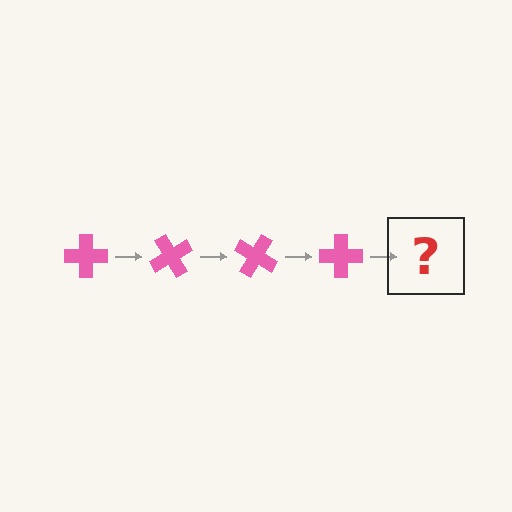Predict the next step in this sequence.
The next step is a pink cross rotated 240 degrees.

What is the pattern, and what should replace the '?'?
The pattern is that the cross rotates 60 degrees each step. The '?' should be a pink cross rotated 240 degrees.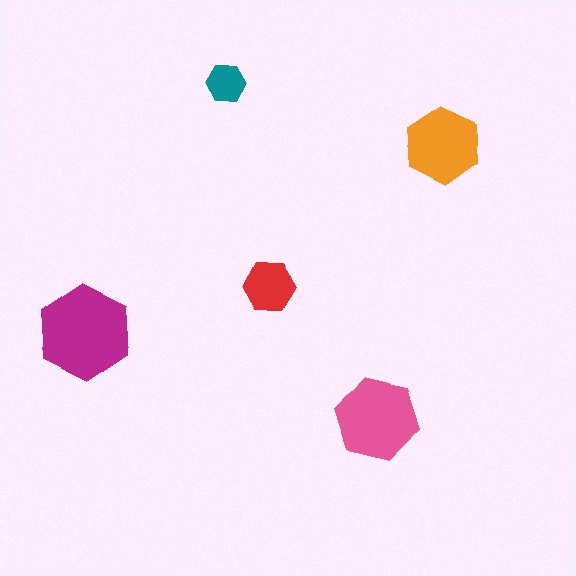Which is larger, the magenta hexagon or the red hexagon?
The magenta one.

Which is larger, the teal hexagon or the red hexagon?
The red one.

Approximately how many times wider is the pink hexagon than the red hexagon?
About 1.5 times wider.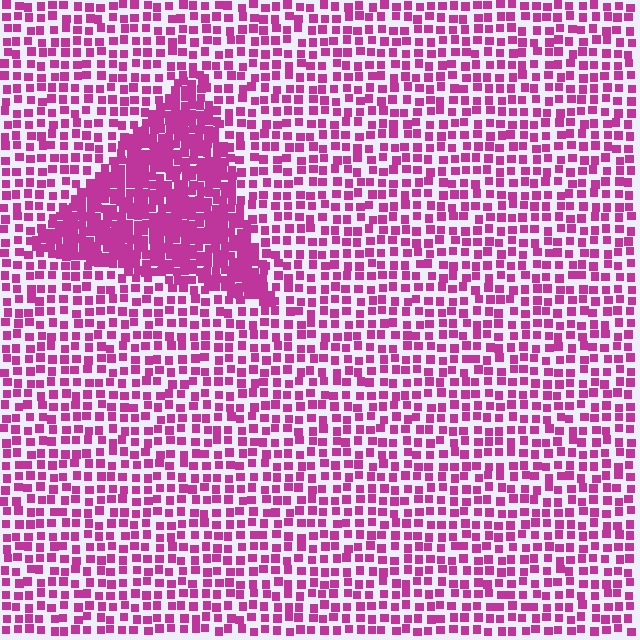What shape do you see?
I see a triangle.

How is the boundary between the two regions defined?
The boundary is defined by a change in element density (approximately 2.2x ratio). All elements are the same color, size, and shape.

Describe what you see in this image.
The image contains small magenta elements arranged at two different densities. A triangle-shaped region is visible where the elements are more densely packed than the surrounding area.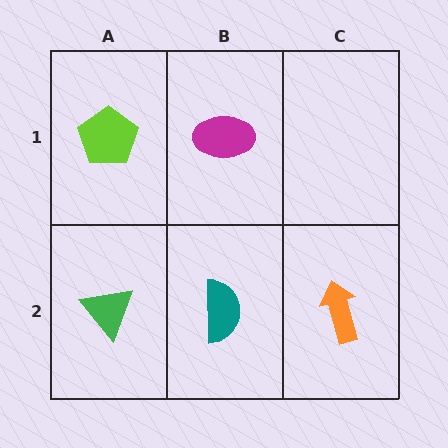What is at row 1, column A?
A lime pentagon.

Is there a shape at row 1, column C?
No, that cell is empty.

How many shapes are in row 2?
3 shapes.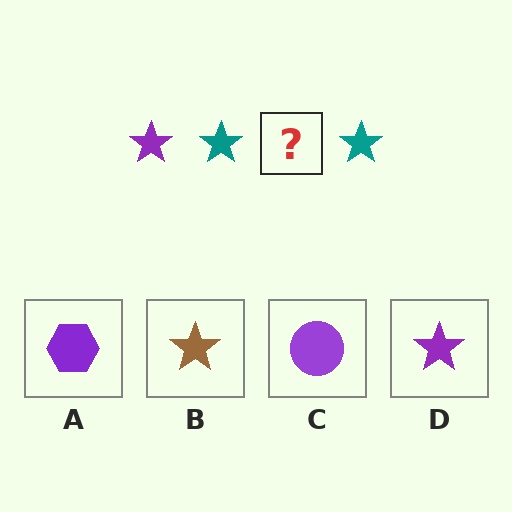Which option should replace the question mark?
Option D.